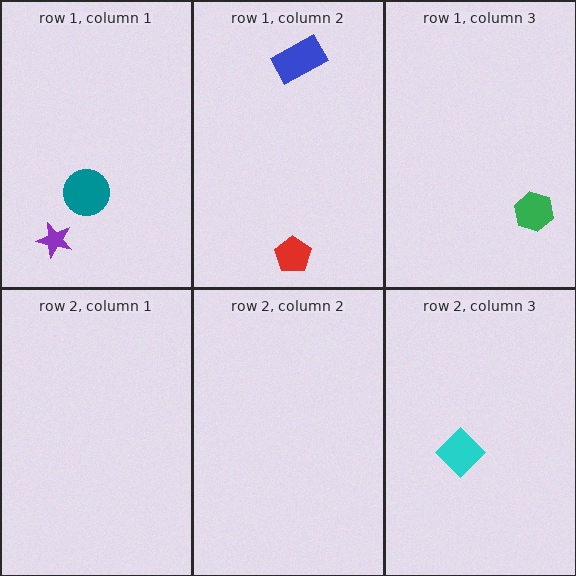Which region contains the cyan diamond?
The row 2, column 3 region.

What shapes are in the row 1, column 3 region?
The green hexagon.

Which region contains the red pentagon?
The row 1, column 2 region.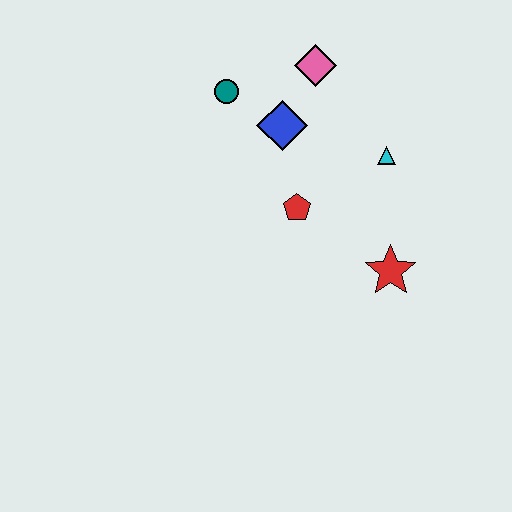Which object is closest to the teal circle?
The blue diamond is closest to the teal circle.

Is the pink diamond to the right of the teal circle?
Yes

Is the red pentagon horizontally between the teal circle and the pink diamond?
Yes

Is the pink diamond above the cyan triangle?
Yes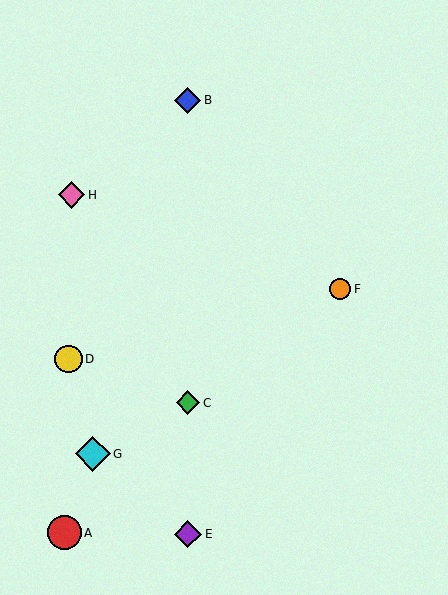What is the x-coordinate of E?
Object E is at x≈188.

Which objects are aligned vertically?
Objects B, C, E are aligned vertically.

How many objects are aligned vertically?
3 objects (B, C, E) are aligned vertically.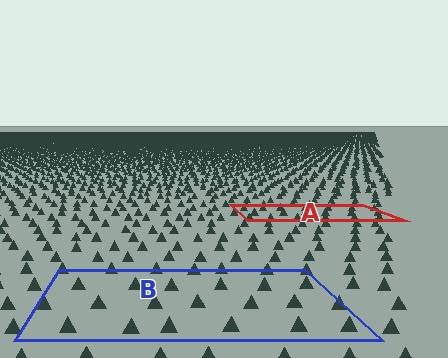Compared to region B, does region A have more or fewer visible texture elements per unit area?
Region A has more texture elements per unit area — they are packed more densely because it is farther away.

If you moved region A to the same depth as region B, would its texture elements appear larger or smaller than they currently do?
They would appear larger. At a closer depth, the same texture elements are projected at a bigger on-screen size.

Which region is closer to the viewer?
Region B is closer. The texture elements there are larger and more spread out.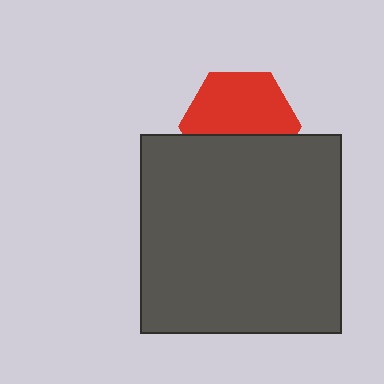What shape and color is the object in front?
The object in front is a dark gray rectangle.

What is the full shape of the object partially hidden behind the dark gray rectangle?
The partially hidden object is a red hexagon.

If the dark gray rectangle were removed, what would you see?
You would see the complete red hexagon.